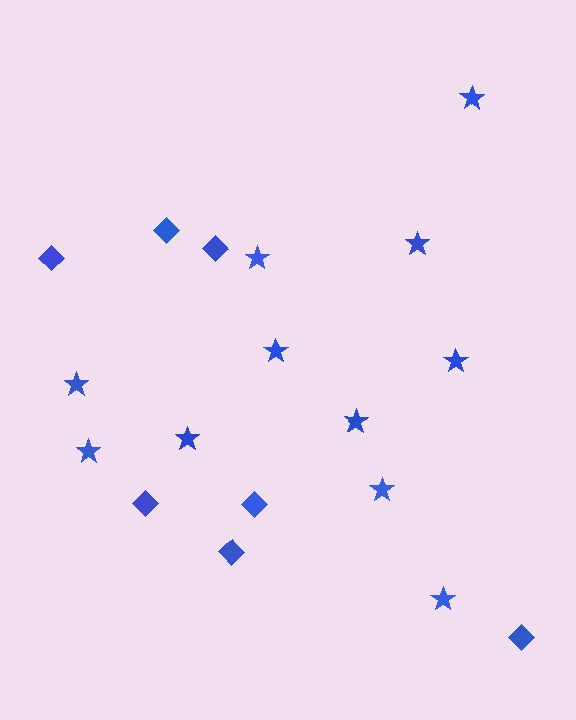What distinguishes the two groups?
There are 2 groups: one group of stars (11) and one group of diamonds (7).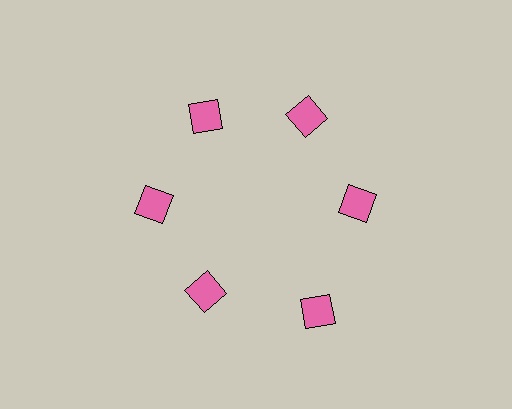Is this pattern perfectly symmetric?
No. The 6 pink squares are arranged in a ring, but one element near the 5 o'clock position is pushed outward from the center, breaking the 6-fold rotational symmetry.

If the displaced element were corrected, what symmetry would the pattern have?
It would have 6-fold rotational symmetry — the pattern would map onto itself every 60 degrees.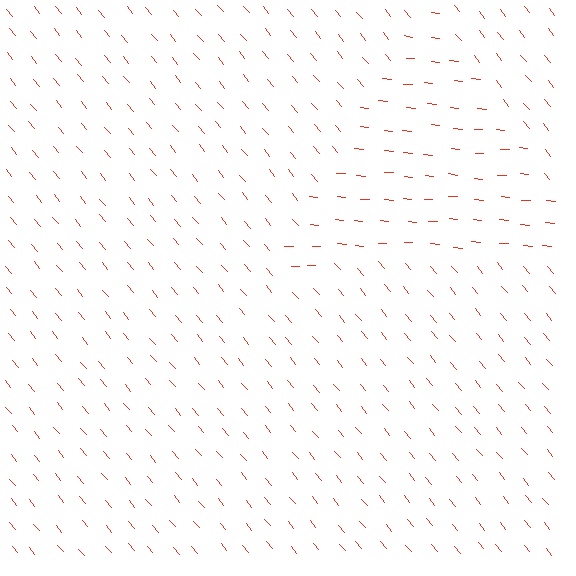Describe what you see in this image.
The image is filled with small red line segments. A triangle region in the image has lines oriented differently from the surrounding lines, creating a visible texture boundary.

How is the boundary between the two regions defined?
The boundary is defined purely by a change in line orientation (approximately 45 degrees difference). All lines are the same color and thickness.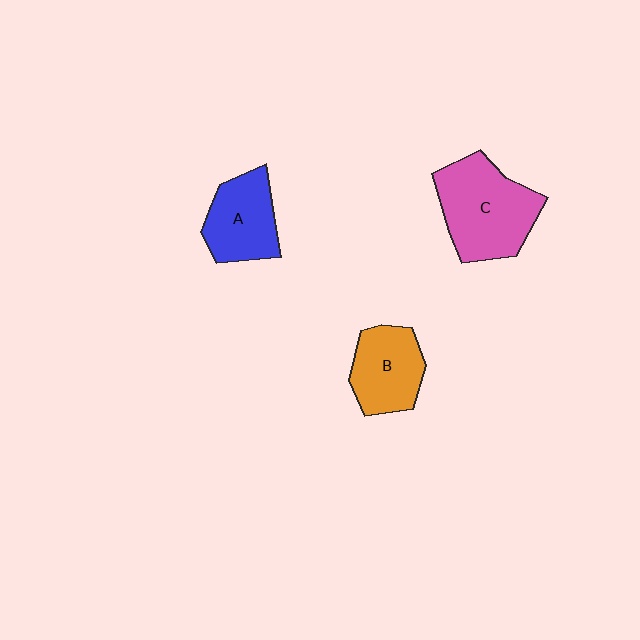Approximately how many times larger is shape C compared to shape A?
Approximately 1.5 times.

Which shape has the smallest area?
Shape A (blue).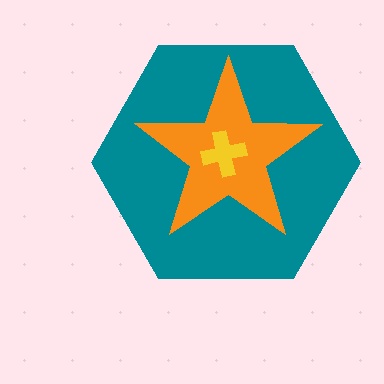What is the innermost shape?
The yellow cross.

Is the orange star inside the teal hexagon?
Yes.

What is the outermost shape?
The teal hexagon.